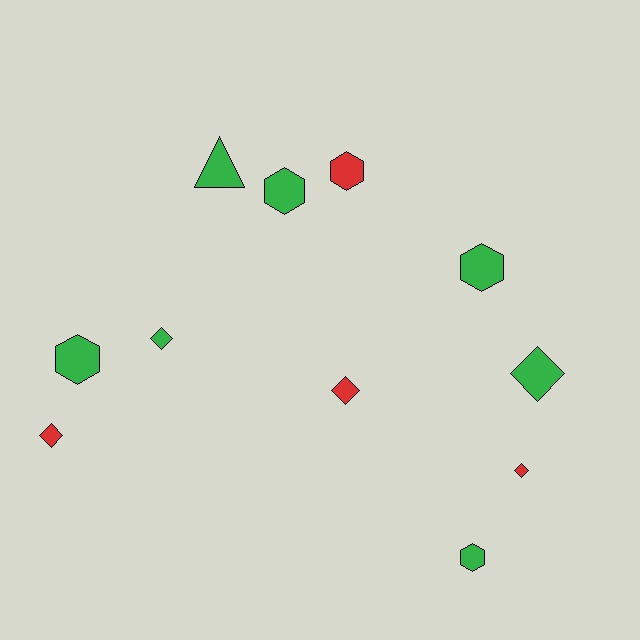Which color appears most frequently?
Green, with 7 objects.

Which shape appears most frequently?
Hexagon, with 5 objects.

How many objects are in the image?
There are 11 objects.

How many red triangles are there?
There are no red triangles.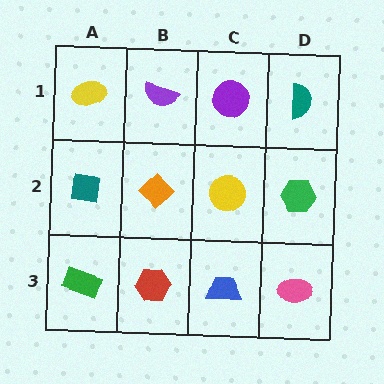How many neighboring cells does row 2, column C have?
4.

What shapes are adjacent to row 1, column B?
An orange diamond (row 2, column B), a yellow ellipse (row 1, column A), a purple circle (row 1, column C).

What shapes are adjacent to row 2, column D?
A teal semicircle (row 1, column D), a pink ellipse (row 3, column D), a yellow circle (row 2, column C).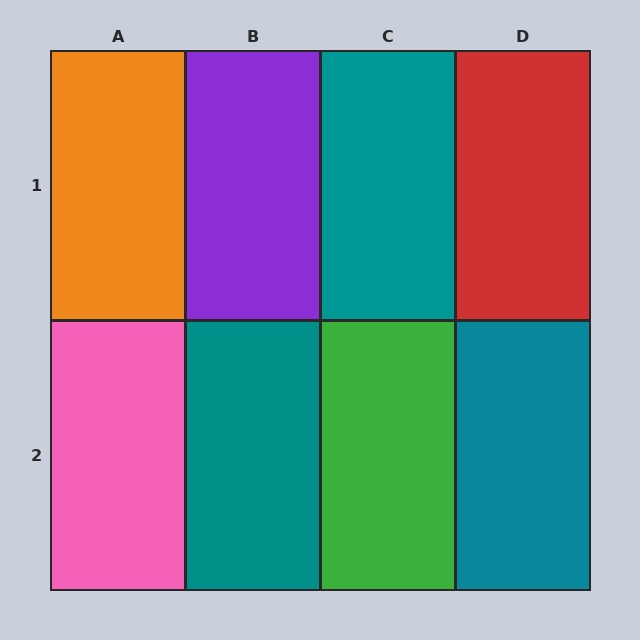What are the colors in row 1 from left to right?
Orange, purple, teal, red.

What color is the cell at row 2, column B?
Teal.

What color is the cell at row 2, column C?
Green.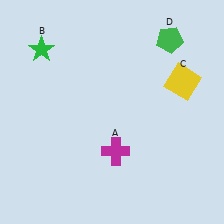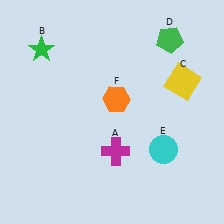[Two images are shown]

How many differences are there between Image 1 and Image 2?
There are 2 differences between the two images.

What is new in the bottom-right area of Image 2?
A cyan circle (E) was added in the bottom-right area of Image 2.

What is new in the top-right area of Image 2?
An orange hexagon (F) was added in the top-right area of Image 2.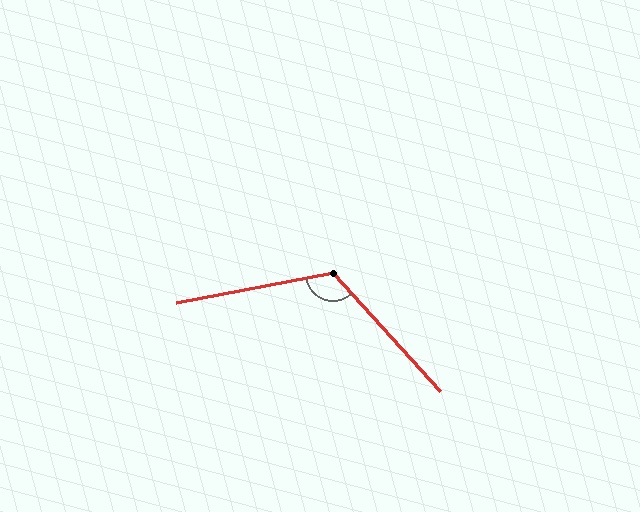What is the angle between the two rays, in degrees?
Approximately 122 degrees.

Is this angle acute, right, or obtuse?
It is obtuse.